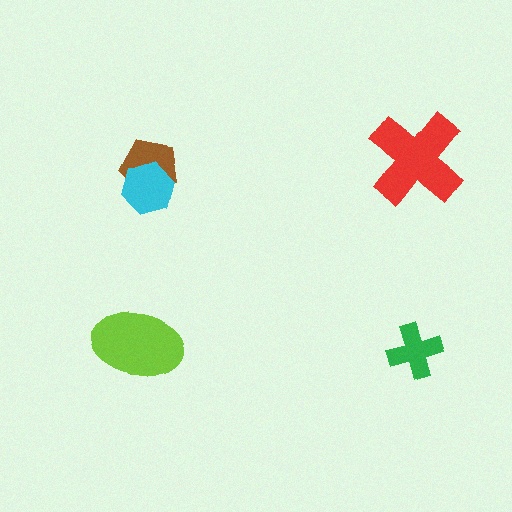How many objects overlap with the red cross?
0 objects overlap with the red cross.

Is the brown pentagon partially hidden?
Yes, it is partially covered by another shape.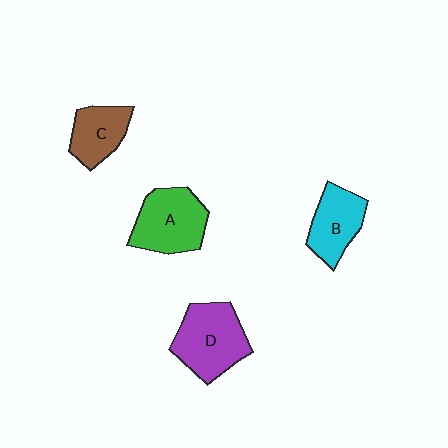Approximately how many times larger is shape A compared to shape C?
Approximately 1.4 times.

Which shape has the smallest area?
Shape C (brown).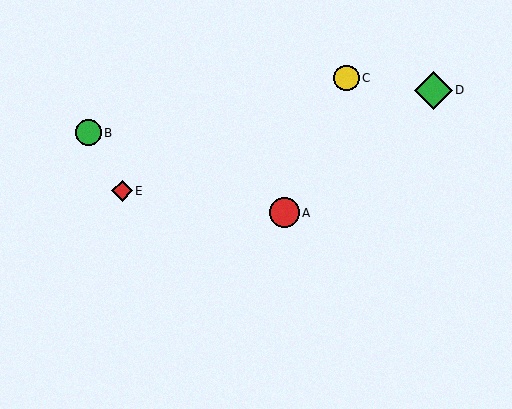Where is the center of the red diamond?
The center of the red diamond is at (122, 191).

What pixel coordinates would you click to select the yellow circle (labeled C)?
Click at (347, 78) to select the yellow circle C.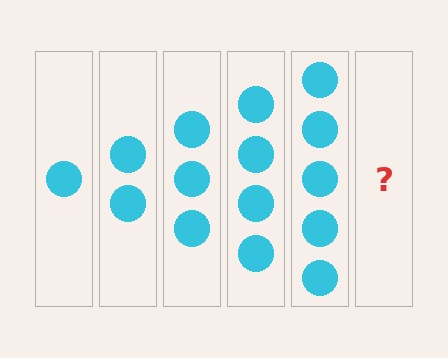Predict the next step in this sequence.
The next step is 6 circles.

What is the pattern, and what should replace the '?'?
The pattern is that each step adds one more circle. The '?' should be 6 circles.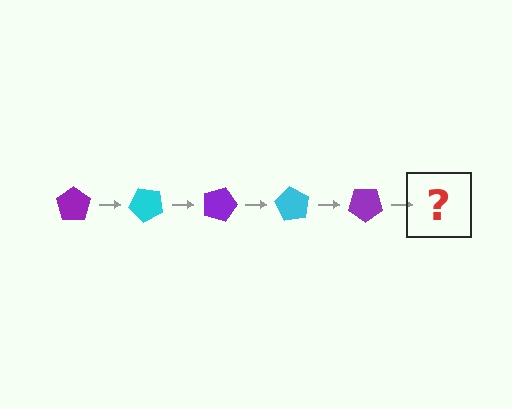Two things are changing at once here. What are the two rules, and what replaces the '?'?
The two rules are that it rotates 45 degrees each step and the color cycles through purple and cyan. The '?' should be a cyan pentagon, rotated 225 degrees from the start.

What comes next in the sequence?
The next element should be a cyan pentagon, rotated 225 degrees from the start.